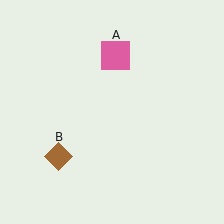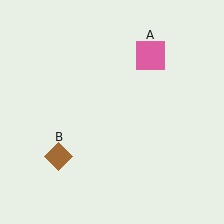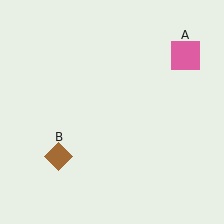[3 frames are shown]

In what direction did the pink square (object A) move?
The pink square (object A) moved right.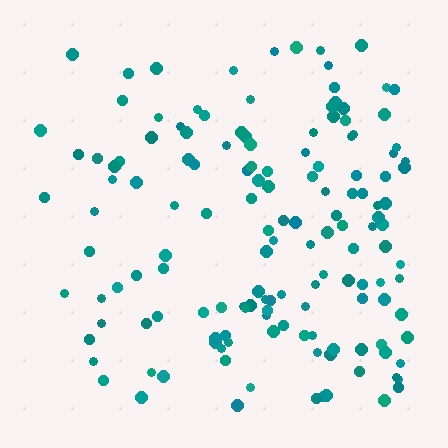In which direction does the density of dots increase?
From left to right, with the right side densest.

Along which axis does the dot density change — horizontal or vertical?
Horizontal.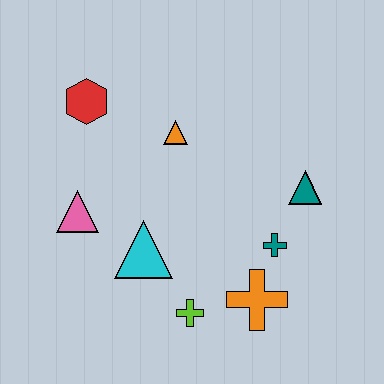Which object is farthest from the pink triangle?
The teal triangle is farthest from the pink triangle.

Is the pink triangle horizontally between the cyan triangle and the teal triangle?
No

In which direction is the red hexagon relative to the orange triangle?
The red hexagon is to the left of the orange triangle.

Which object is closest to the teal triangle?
The teal cross is closest to the teal triangle.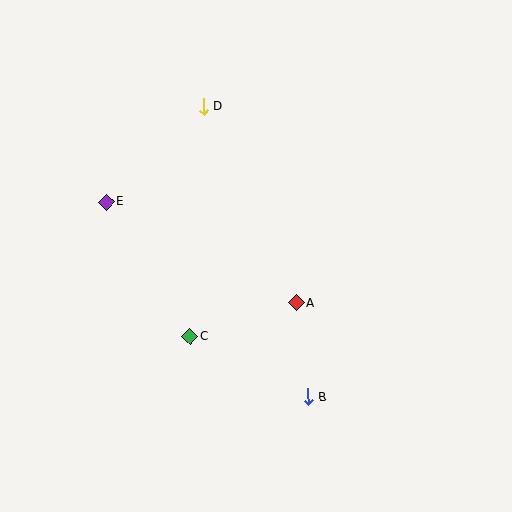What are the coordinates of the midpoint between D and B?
The midpoint between D and B is at (256, 252).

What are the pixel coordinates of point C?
Point C is at (190, 336).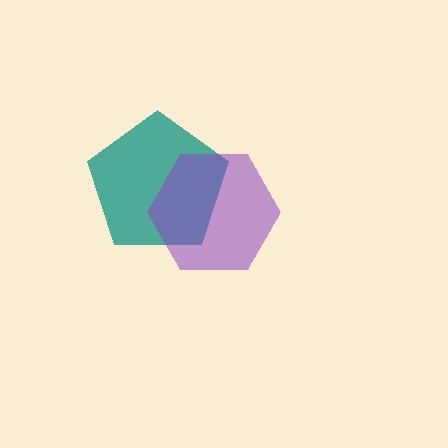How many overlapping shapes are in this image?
There are 2 overlapping shapes in the image.